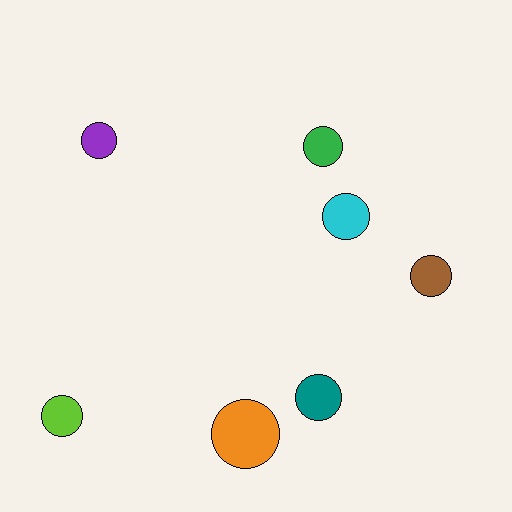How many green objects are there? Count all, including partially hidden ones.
There is 1 green object.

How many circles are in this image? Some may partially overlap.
There are 7 circles.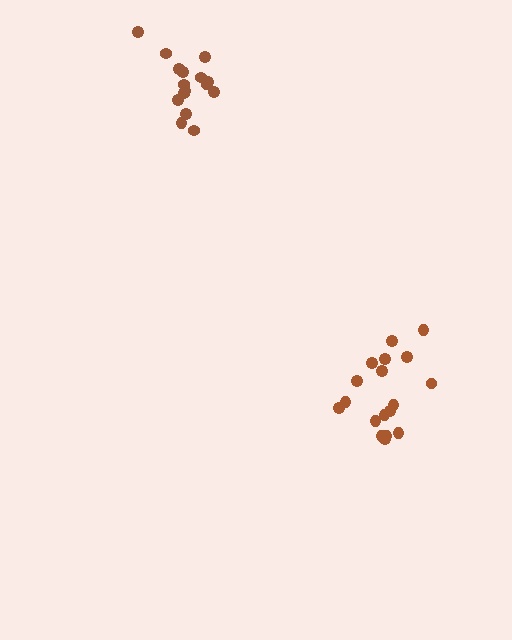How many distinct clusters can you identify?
There are 2 distinct clusters.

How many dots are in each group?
Group 1: 16 dots, Group 2: 18 dots (34 total).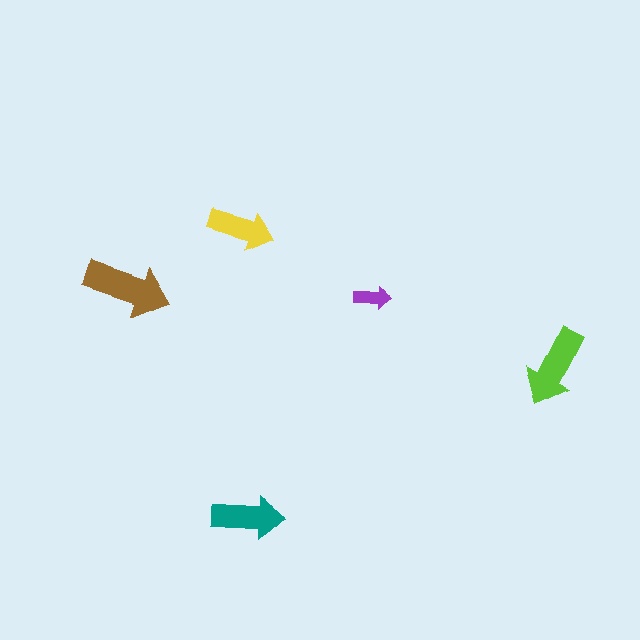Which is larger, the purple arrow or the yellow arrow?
The yellow one.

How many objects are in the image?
There are 5 objects in the image.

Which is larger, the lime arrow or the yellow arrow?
The lime one.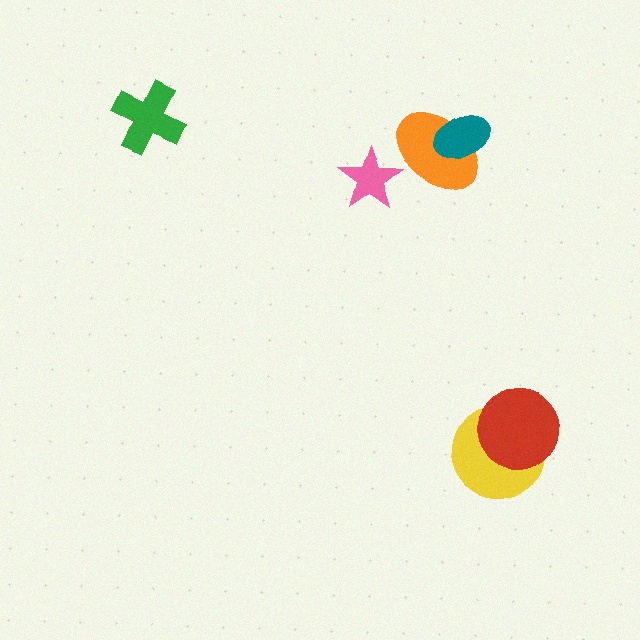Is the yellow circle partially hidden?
Yes, it is partially covered by another shape.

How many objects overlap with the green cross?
0 objects overlap with the green cross.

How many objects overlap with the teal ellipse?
1 object overlaps with the teal ellipse.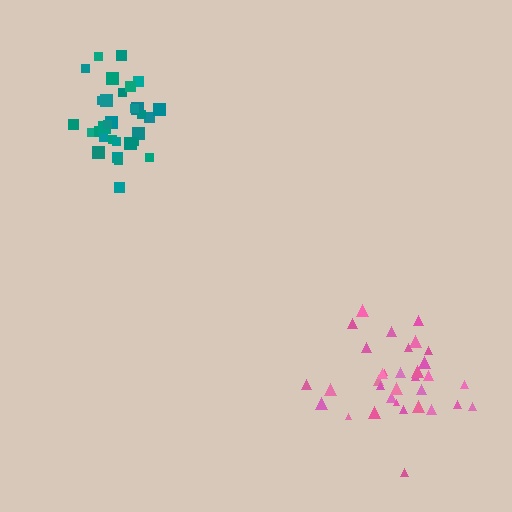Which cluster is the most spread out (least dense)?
Pink.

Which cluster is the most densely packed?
Teal.